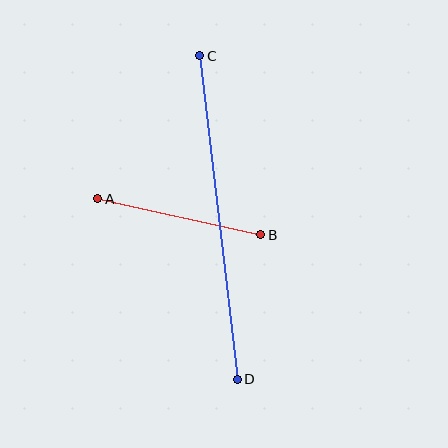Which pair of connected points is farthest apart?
Points C and D are farthest apart.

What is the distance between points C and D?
The distance is approximately 326 pixels.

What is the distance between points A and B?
The distance is approximately 167 pixels.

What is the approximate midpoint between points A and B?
The midpoint is at approximately (179, 217) pixels.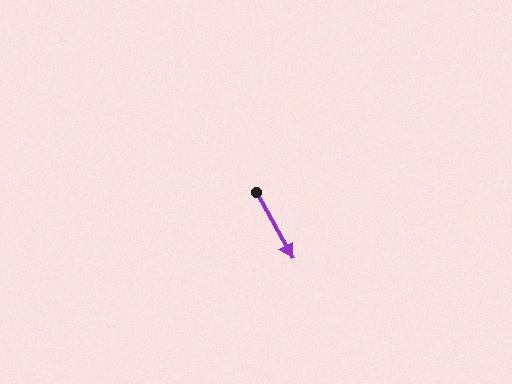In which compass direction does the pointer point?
Southeast.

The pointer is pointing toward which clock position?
Roughly 5 o'clock.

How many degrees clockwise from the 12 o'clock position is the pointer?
Approximately 151 degrees.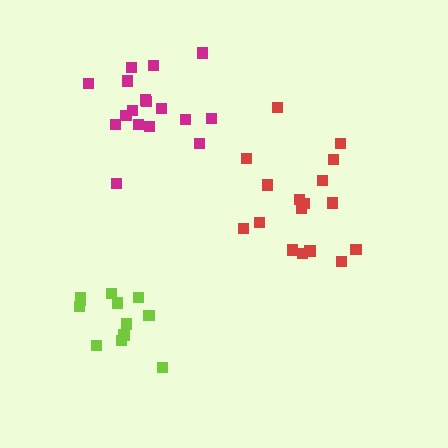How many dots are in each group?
Group 1: 17 dots, Group 2: 17 dots, Group 3: 12 dots (46 total).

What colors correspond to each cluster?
The clusters are colored: magenta, red, lime.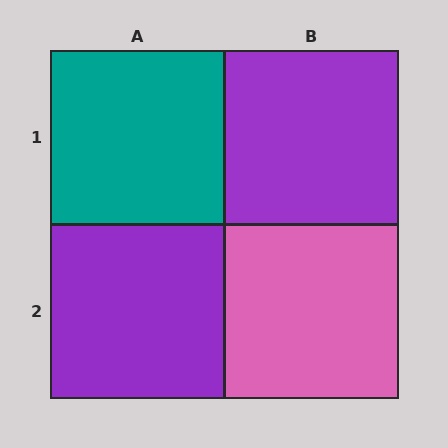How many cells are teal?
1 cell is teal.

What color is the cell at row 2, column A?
Purple.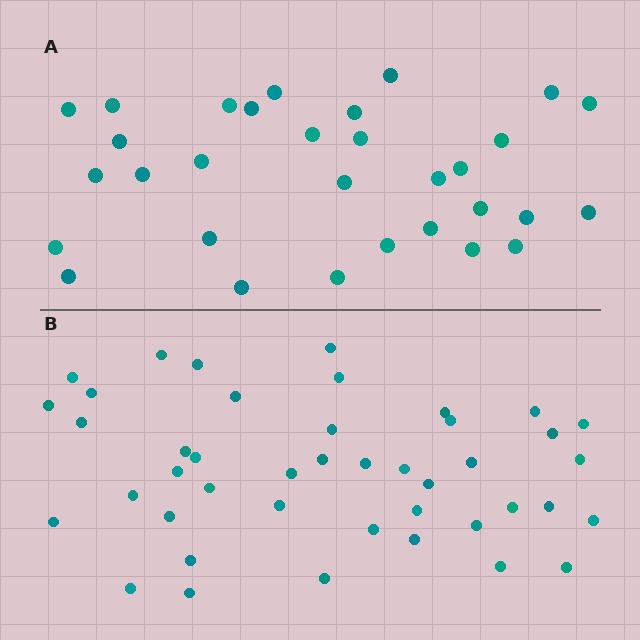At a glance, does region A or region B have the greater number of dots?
Region B (the bottom region) has more dots.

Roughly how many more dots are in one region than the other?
Region B has roughly 12 or so more dots than region A.